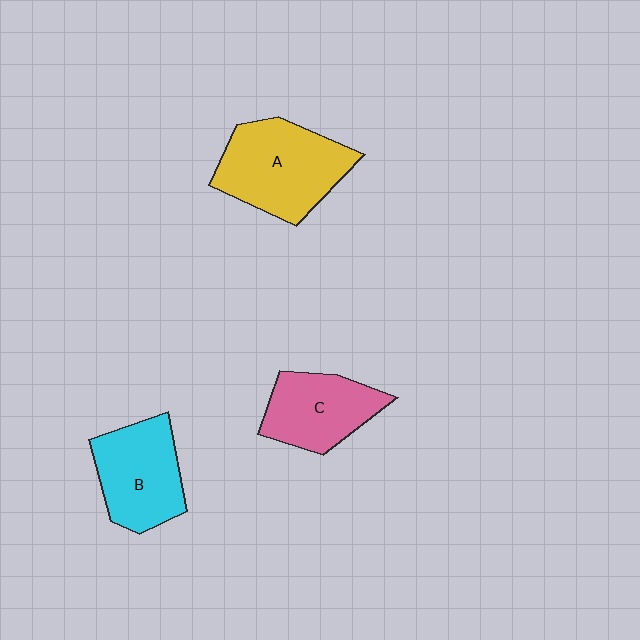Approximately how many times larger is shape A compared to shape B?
Approximately 1.2 times.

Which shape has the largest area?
Shape A (yellow).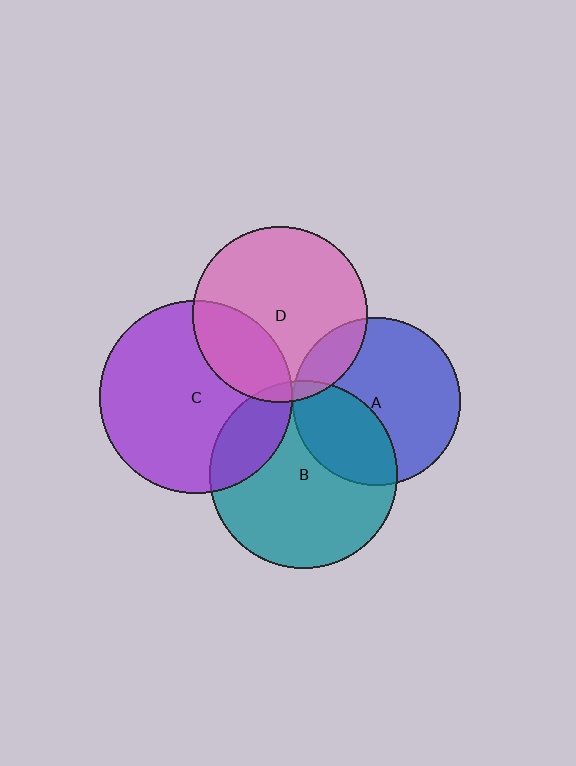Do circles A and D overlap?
Yes.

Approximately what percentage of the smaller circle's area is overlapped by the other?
Approximately 15%.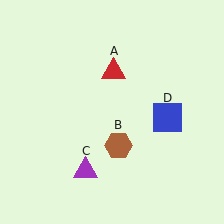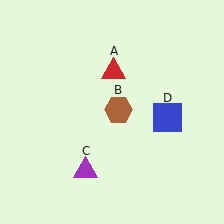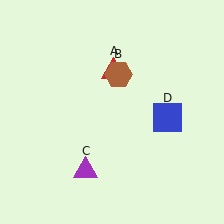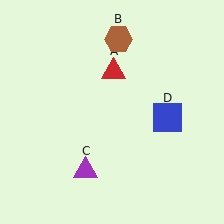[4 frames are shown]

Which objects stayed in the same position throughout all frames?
Red triangle (object A) and purple triangle (object C) and blue square (object D) remained stationary.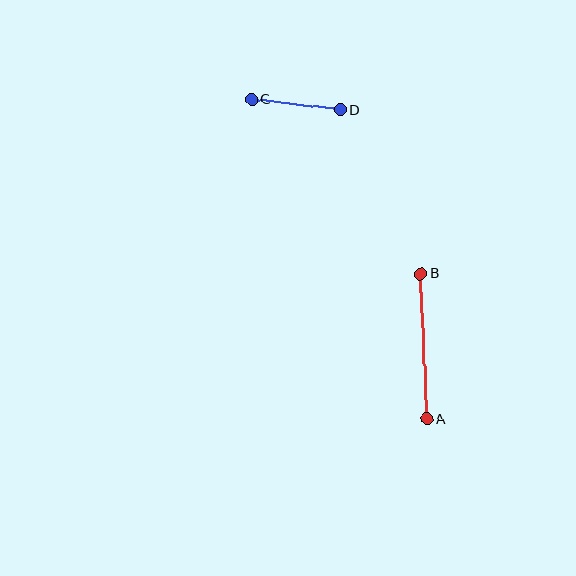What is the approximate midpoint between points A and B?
The midpoint is at approximately (424, 347) pixels.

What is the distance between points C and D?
The distance is approximately 89 pixels.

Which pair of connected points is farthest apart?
Points A and B are farthest apart.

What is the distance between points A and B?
The distance is approximately 146 pixels.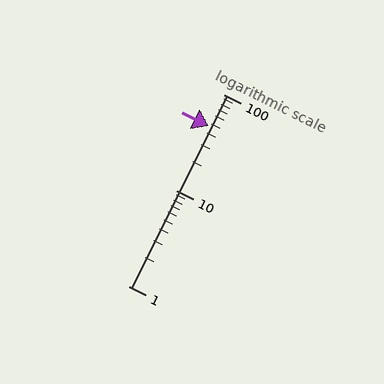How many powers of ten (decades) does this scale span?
The scale spans 2 decades, from 1 to 100.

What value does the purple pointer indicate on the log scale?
The pointer indicates approximately 47.